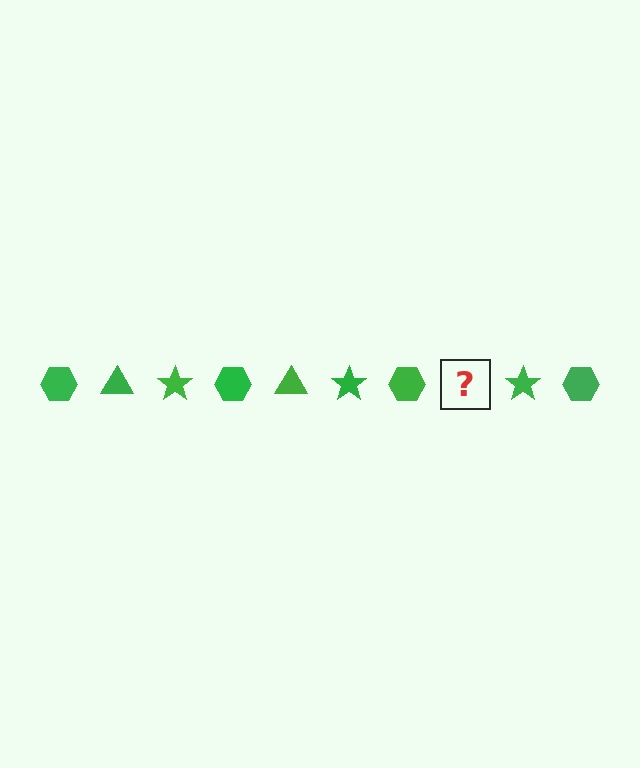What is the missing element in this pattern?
The missing element is a green triangle.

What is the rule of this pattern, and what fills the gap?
The rule is that the pattern cycles through hexagon, triangle, star shapes in green. The gap should be filled with a green triangle.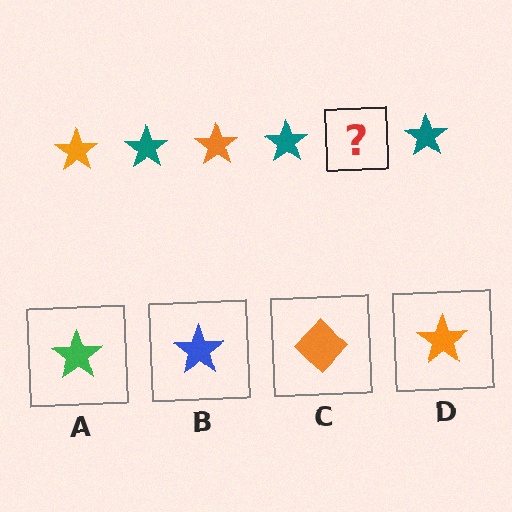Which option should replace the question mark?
Option D.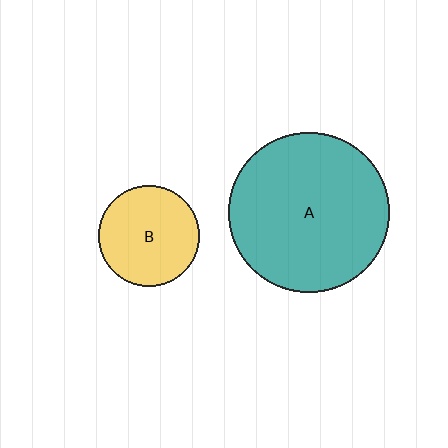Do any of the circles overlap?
No, none of the circles overlap.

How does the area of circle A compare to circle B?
Approximately 2.5 times.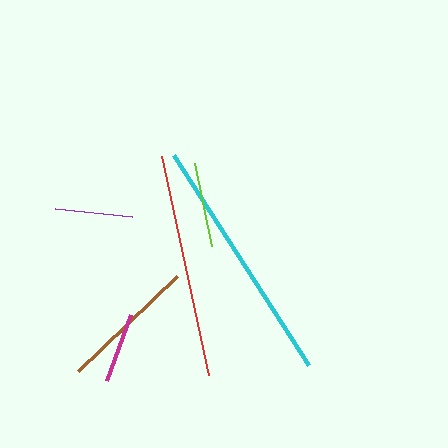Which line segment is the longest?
The cyan line is the longest at approximately 250 pixels.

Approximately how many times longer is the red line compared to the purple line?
The red line is approximately 2.9 times the length of the purple line.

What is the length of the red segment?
The red segment is approximately 224 pixels long.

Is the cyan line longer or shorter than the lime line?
The cyan line is longer than the lime line.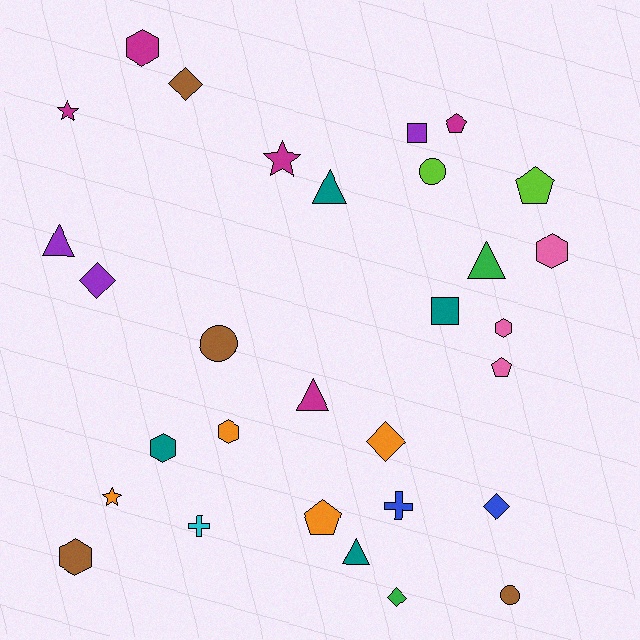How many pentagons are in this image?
There are 4 pentagons.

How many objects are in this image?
There are 30 objects.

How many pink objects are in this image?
There are 3 pink objects.